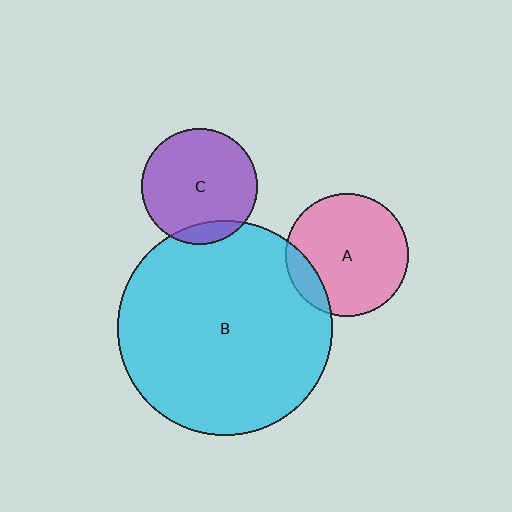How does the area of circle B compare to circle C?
Approximately 3.4 times.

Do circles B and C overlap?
Yes.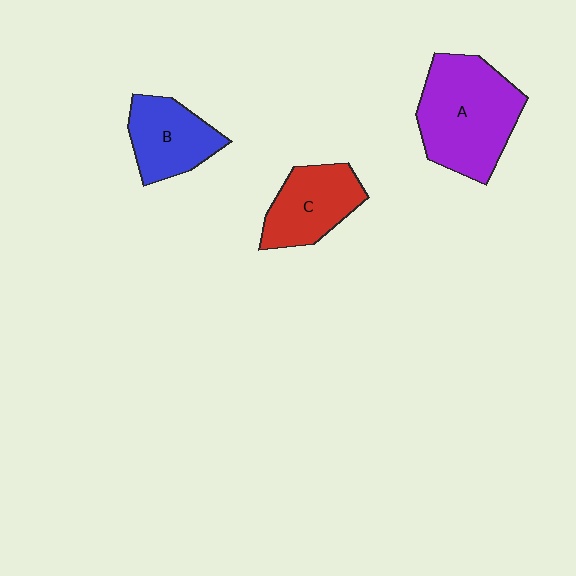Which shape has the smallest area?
Shape B (blue).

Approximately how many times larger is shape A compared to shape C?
Approximately 1.6 times.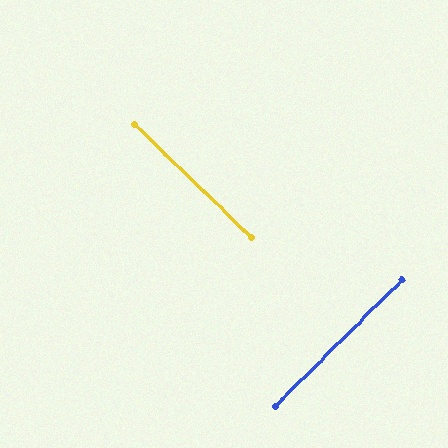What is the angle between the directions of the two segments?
Approximately 89 degrees.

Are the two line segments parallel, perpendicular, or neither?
Perpendicular — they meet at approximately 89°.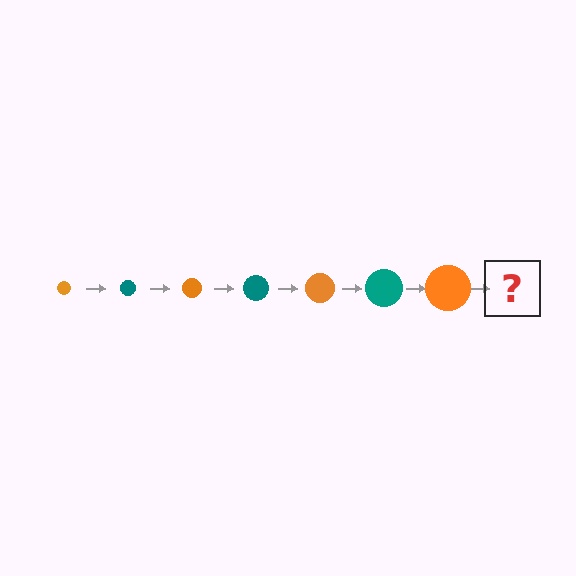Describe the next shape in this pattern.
It should be a teal circle, larger than the previous one.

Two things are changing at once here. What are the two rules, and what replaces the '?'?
The two rules are that the circle grows larger each step and the color cycles through orange and teal. The '?' should be a teal circle, larger than the previous one.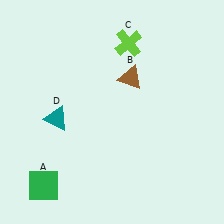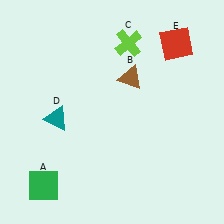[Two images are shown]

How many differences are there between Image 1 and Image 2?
There is 1 difference between the two images.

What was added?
A red square (E) was added in Image 2.